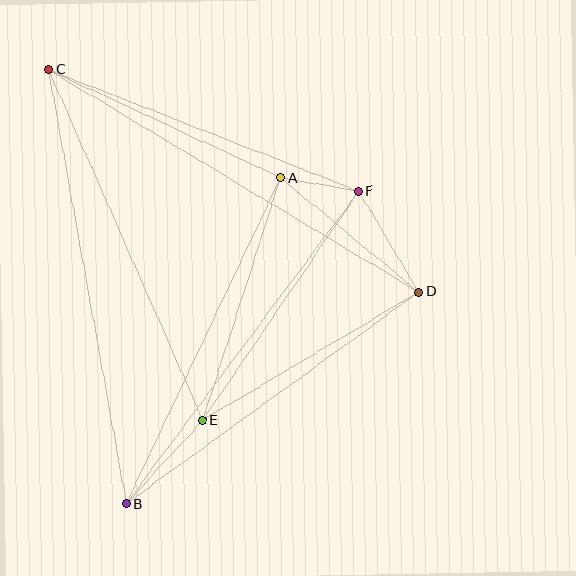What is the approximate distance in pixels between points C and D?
The distance between C and D is approximately 432 pixels.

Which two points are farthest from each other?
Points B and C are farthest from each other.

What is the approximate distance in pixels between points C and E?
The distance between C and E is approximately 383 pixels.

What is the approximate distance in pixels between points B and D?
The distance between B and D is approximately 361 pixels.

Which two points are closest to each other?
Points A and F are closest to each other.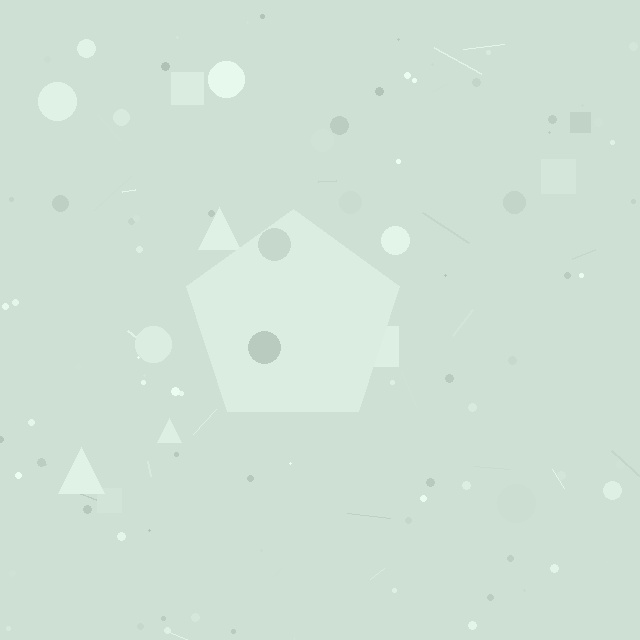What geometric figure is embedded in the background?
A pentagon is embedded in the background.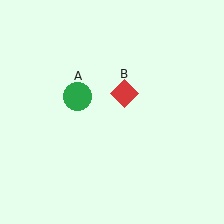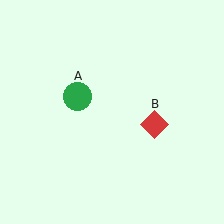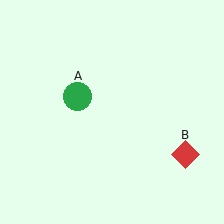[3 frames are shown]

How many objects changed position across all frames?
1 object changed position: red diamond (object B).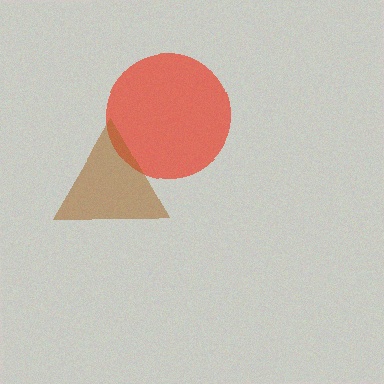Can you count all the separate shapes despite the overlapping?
Yes, there are 2 separate shapes.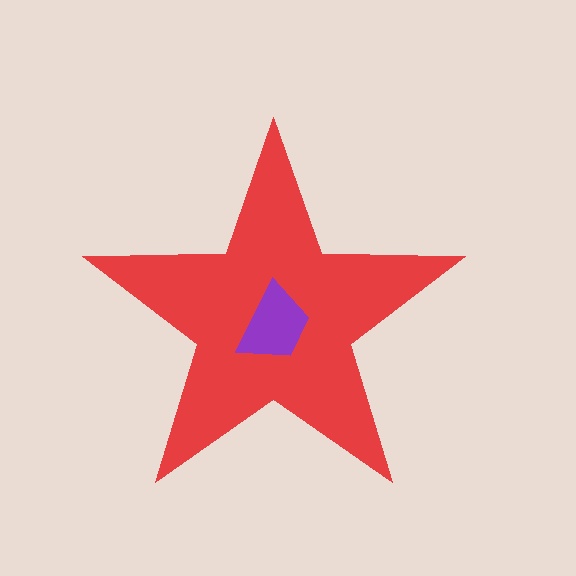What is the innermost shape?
The purple trapezoid.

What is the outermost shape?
The red star.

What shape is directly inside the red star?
The purple trapezoid.